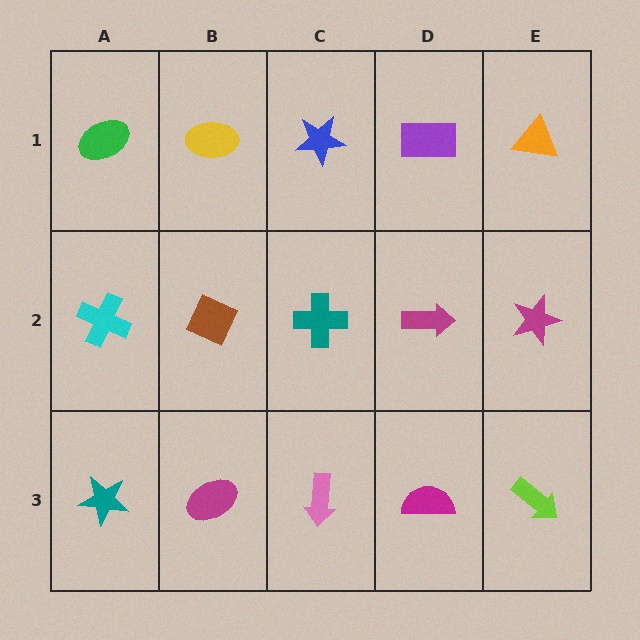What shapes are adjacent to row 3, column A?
A cyan cross (row 2, column A), a magenta ellipse (row 3, column B).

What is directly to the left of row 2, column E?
A magenta arrow.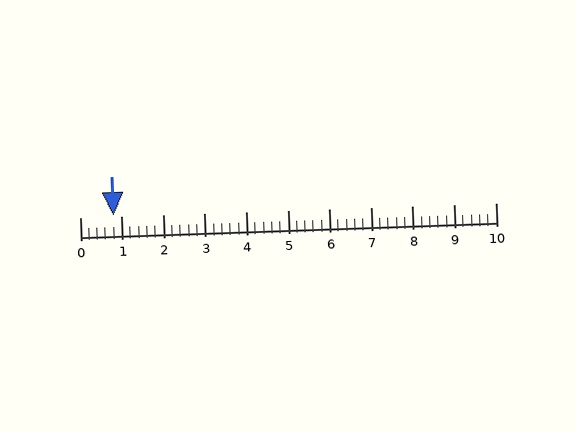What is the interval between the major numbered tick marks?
The major tick marks are spaced 1 units apart.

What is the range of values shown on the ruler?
The ruler shows values from 0 to 10.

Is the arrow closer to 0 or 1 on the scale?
The arrow is closer to 1.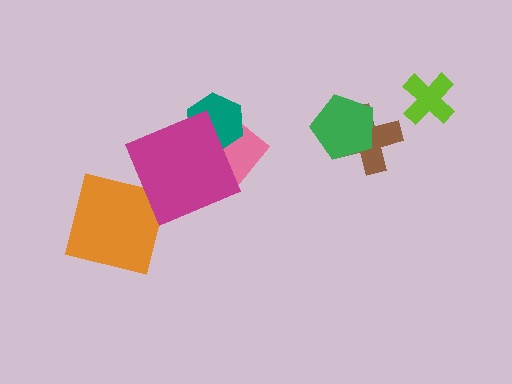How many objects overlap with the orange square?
0 objects overlap with the orange square.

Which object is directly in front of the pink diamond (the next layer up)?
The teal hexagon is directly in front of the pink diamond.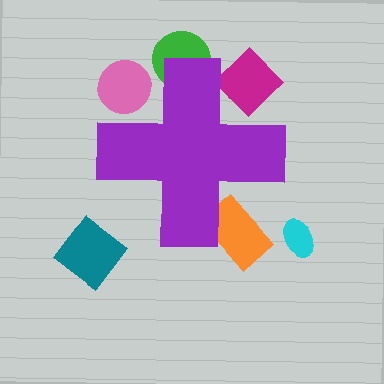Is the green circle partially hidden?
Yes, the green circle is partially hidden behind the purple cross.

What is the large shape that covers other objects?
A purple cross.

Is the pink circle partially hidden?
Yes, the pink circle is partially hidden behind the purple cross.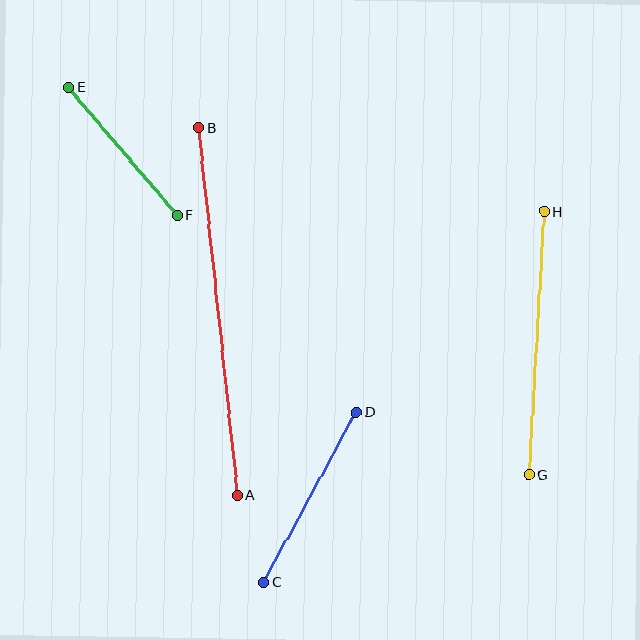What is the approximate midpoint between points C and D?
The midpoint is at approximately (310, 497) pixels.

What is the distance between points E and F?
The distance is approximately 168 pixels.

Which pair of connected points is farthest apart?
Points A and B are farthest apart.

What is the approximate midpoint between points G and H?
The midpoint is at approximately (536, 343) pixels.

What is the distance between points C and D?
The distance is approximately 194 pixels.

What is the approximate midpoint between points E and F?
The midpoint is at approximately (123, 151) pixels.